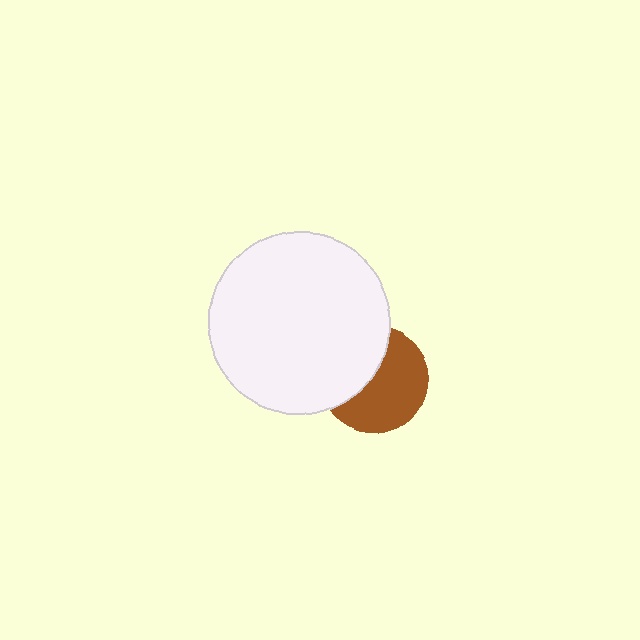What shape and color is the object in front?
The object in front is a white circle.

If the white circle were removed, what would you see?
You would see the complete brown circle.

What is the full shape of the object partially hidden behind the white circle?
The partially hidden object is a brown circle.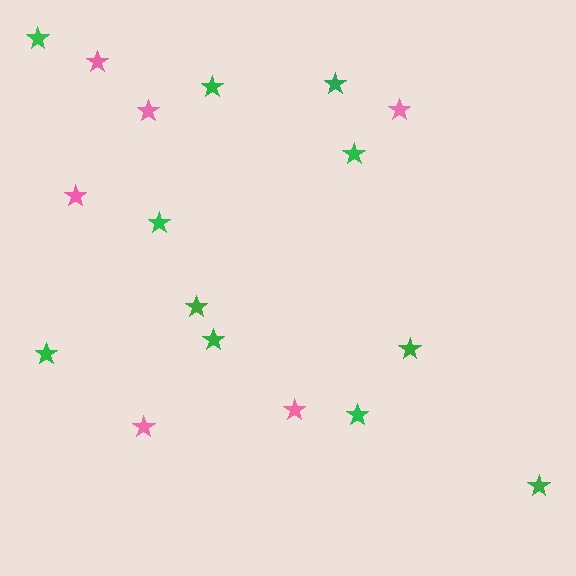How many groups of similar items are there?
There are 2 groups: one group of green stars (11) and one group of pink stars (6).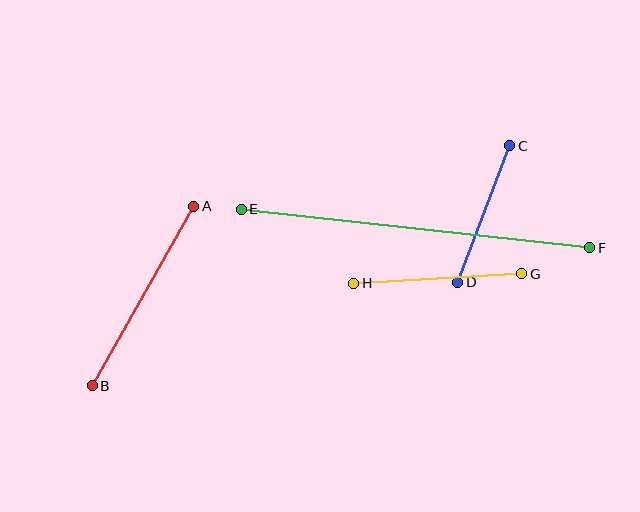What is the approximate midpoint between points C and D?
The midpoint is at approximately (484, 214) pixels.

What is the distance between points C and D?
The distance is approximately 146 pixels.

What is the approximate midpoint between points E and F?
The midpoint is at approximately (416, 229) pixels.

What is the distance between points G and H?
The distance is approximately 168 pixels.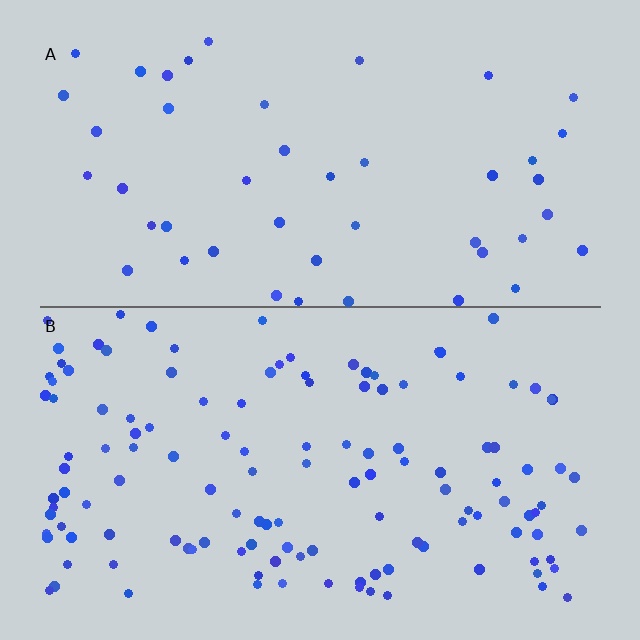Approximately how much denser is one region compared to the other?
Approximately 2.8× — region B over region A.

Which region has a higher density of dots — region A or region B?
B (the bottom).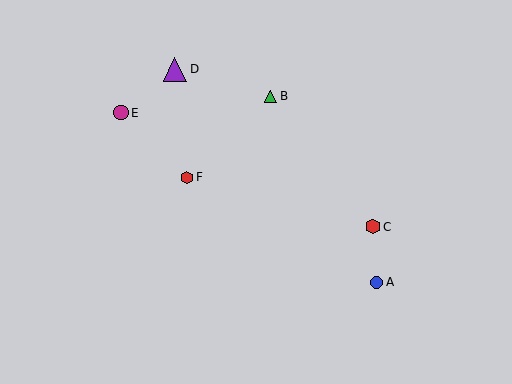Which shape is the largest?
The purple triangle (labeled D) is the largest.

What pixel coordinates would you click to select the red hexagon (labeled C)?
Click at (373, 227) to select the red hexagon C.